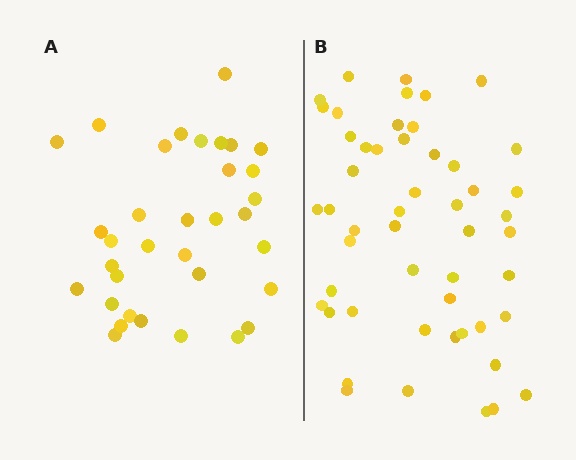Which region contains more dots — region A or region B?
Region B (the right region) has more dots.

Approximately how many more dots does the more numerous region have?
Region B has approximately 15 more dots than region A.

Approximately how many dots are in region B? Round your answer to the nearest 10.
About 50 dots. (The exact count is 51, which rounds to 50.)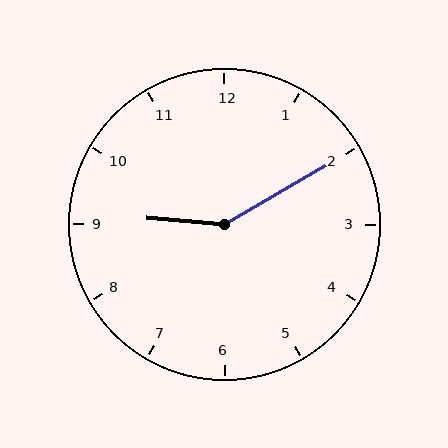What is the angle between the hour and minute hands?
Approximately 145 degrees.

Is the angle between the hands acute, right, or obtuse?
It is obtuse.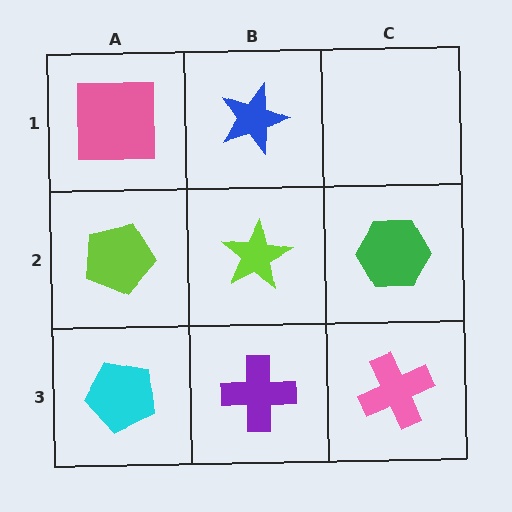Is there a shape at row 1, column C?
No, that cell is empty.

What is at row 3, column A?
A cyan pentagon.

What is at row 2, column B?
A lime star.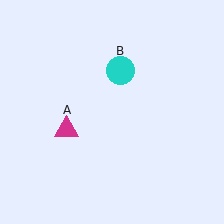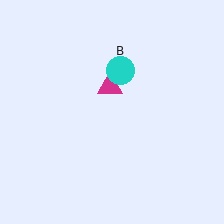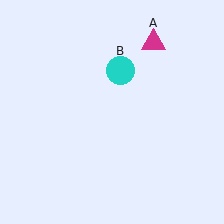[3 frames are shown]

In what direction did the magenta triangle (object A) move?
The magenta triangle (object A) moved up and to the right.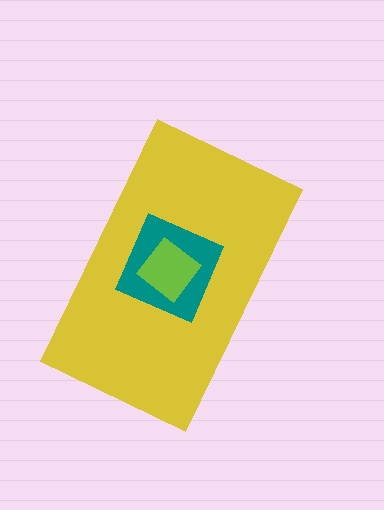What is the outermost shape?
The yellow rectangle.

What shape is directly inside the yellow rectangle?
The teal square.